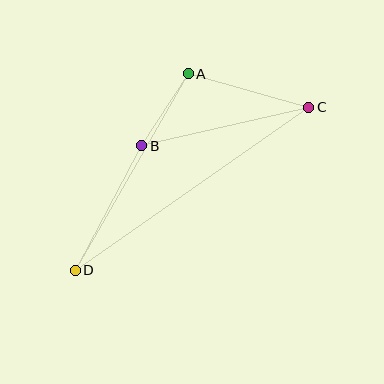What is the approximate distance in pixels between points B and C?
The distance between B and C is approximately 171 pixels.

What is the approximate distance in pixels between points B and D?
The distance between B and D is approximately 141 pixels.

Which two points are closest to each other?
Points A and B are closest to each other.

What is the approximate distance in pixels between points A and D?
The distance between A and D is approximately 227 pixels.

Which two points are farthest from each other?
Points C and D are farthest from each other.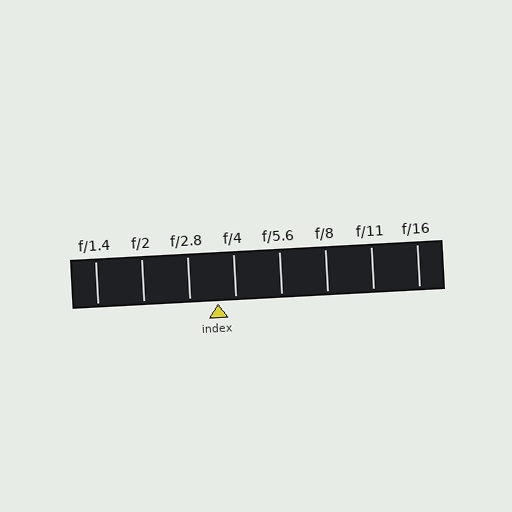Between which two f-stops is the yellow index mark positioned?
The index mark is between f/2.8 and f/4.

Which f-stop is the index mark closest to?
The index mark is closest to f/4.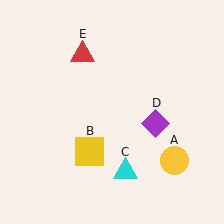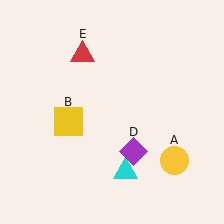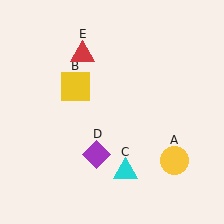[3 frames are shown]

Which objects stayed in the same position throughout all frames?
Yellow circle (object A) and cyan triangle (object C) and red triangle (object E) remained stationary.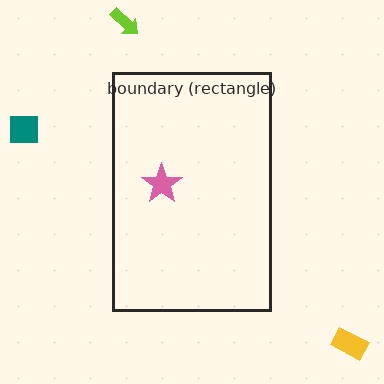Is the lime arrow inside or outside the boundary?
Outside.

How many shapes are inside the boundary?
1 inside, 3 outside.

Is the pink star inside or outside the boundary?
Inside.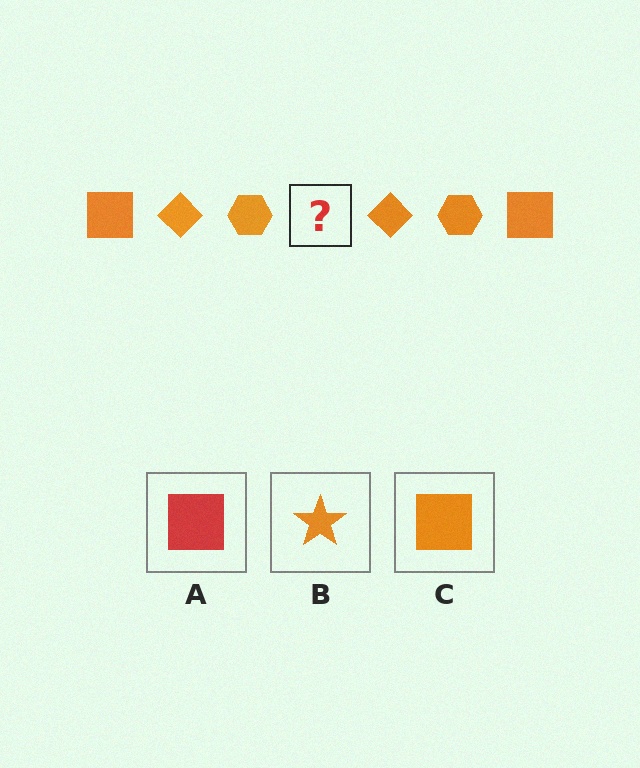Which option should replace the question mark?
Option C.